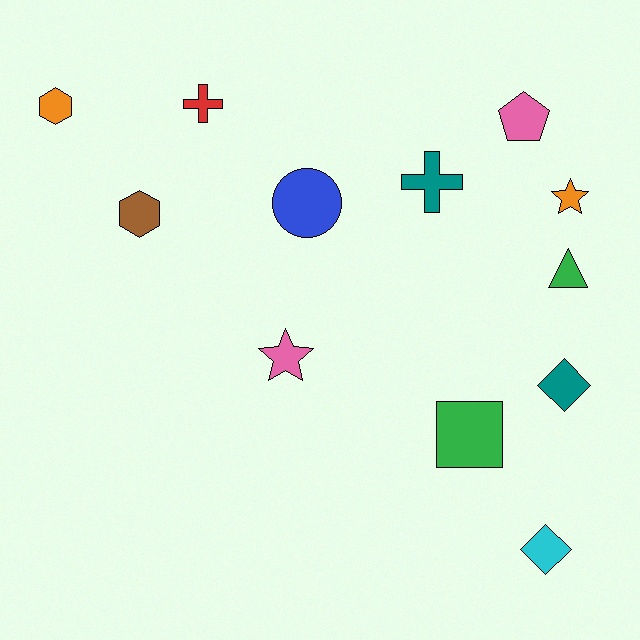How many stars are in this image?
There are 2 stars.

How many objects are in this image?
There are 12 objects.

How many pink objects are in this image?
There are 2 pink objects.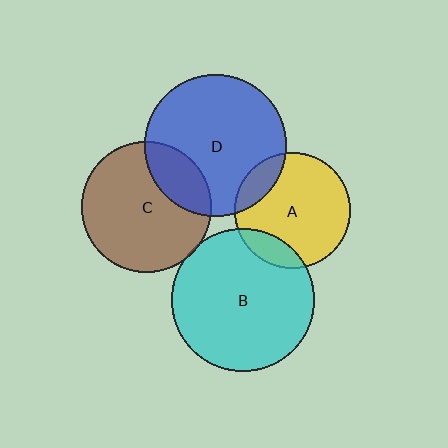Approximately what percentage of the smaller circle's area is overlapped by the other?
Approximately 15%.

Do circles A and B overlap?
Yes.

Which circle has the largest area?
Circle B (cyan).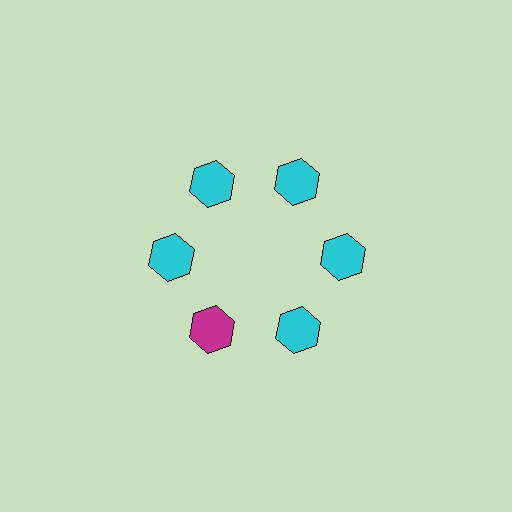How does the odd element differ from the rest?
It has a different color: magenta instead of cyan.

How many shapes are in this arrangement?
There are 6 shapes arranged in a ring pattern.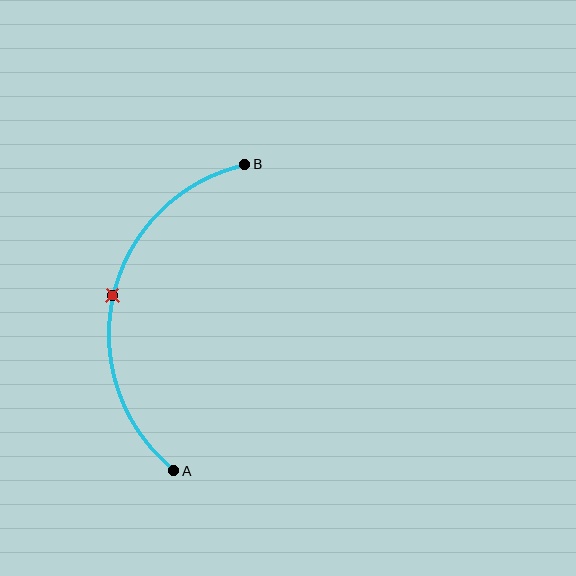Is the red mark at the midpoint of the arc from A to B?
Yes. The red mark lies on the arc at equal arc-length from both A and B — it is the arc midpoint.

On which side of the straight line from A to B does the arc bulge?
The arc bulges to the left of the straight line connecting A and B.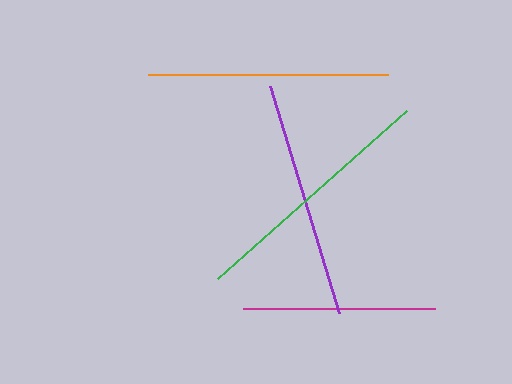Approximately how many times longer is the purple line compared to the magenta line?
The purple line is approximately 1.2 times the length of the magenta line.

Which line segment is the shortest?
The magenta line is the shortest at approximately 192 pixels.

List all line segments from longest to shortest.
From longest to shortest: green, orange, purple, magenta.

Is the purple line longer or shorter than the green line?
The green line is longer than the purple line.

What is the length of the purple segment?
The purple segment is approximately 238 pixels long.